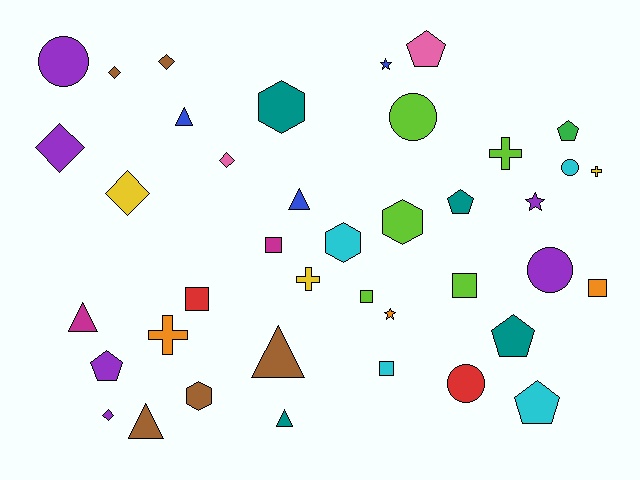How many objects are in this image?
There are 40 objects.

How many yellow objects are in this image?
There are 3 yellow objects.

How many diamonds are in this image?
There are 6 diamonds.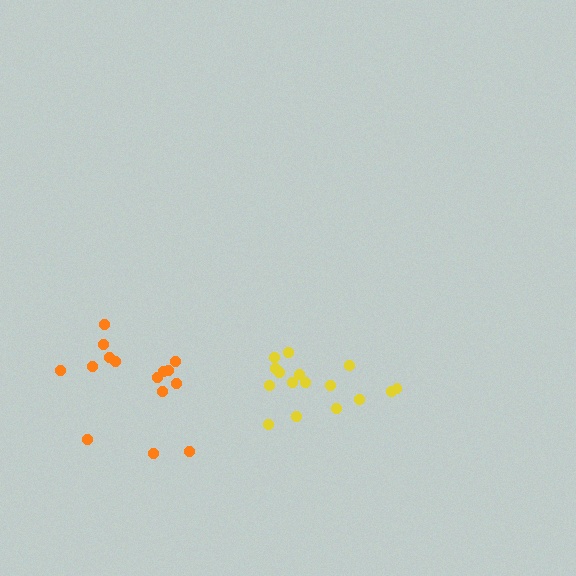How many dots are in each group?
Group 1: 16 dots, Group 2: 15 dots (31 total).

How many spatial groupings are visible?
There are 2 spatial groupings.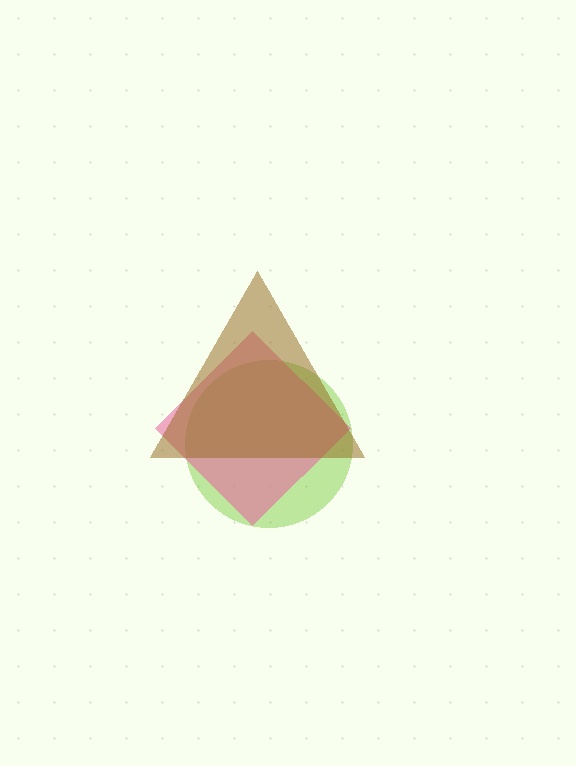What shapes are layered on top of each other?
The layered shapes are: a lime circle, a pink diamond, a brown triangle.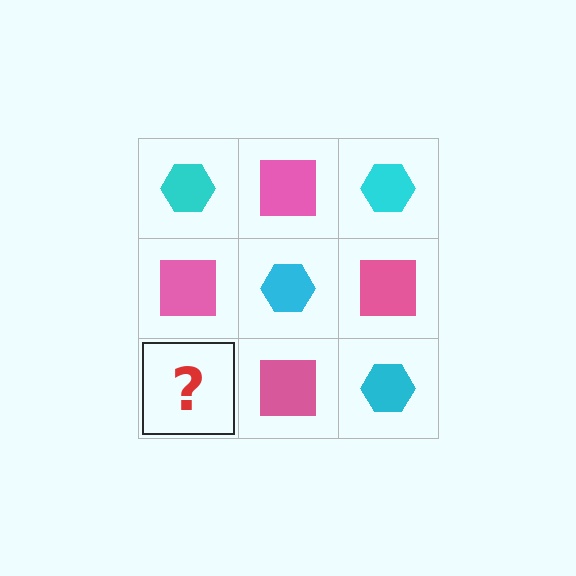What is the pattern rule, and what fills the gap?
The rule is that it alternates cyan hexagon and pink square in a checkerboard pattern. The gap should be filled with a cyan hexagon.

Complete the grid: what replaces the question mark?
The question mark should be replaced with a cyan hexagon.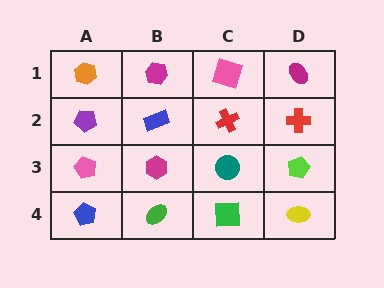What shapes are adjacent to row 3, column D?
A red cross (row 2, column D), a yellow ellipse (row 4, column D), a teal circle (row 3, column C).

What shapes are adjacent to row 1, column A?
A purple pentagon (row 2, column A), a magenta hexagon (row 1, column B).